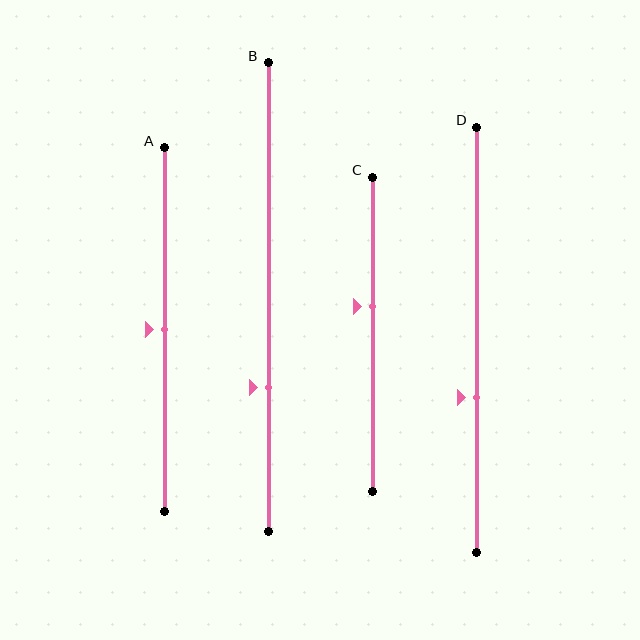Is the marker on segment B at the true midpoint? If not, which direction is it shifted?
No, the marker on segment B is shifted downward by about 19% of the segment length.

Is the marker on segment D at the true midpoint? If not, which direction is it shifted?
No, the marker on segment D is shifted downward by about 14% of the segment length.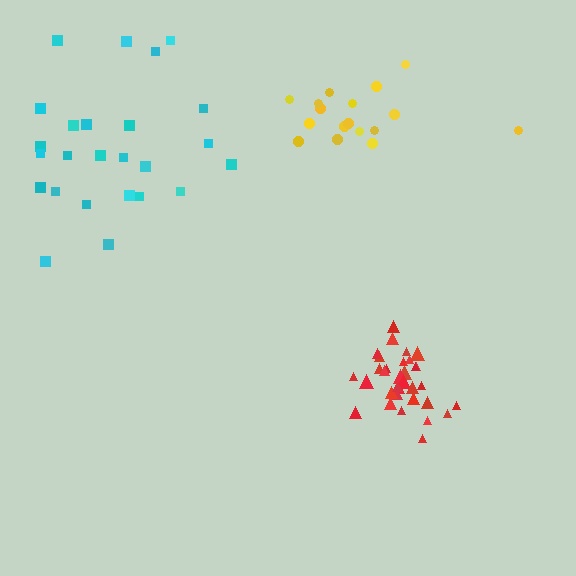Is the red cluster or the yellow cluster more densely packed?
Red.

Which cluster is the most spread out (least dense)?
Cyan.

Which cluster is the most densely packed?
Red.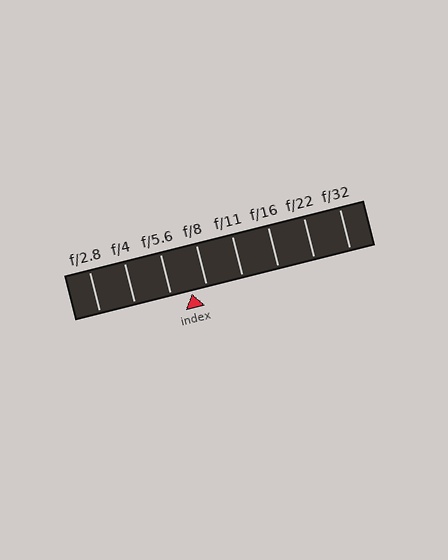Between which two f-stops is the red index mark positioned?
The index mark is between f/5.6 and f/8.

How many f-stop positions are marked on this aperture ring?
There are 8 f-stop positions marked.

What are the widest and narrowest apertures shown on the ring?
The widest aperture shown is f/2.8 and the narrowest is f/32.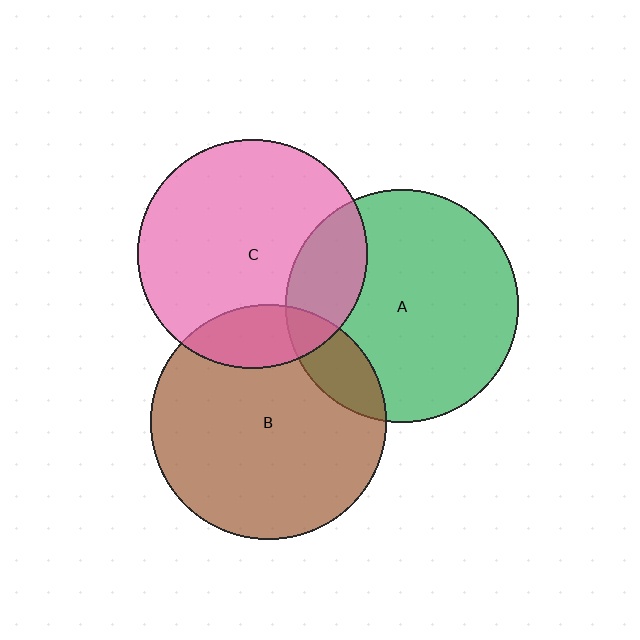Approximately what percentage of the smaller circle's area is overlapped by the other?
Approximately 20%.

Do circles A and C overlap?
Yes.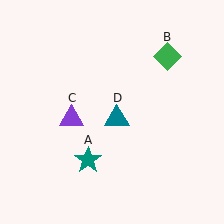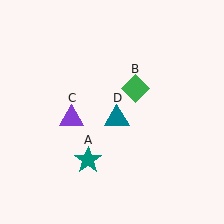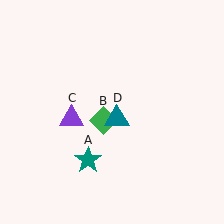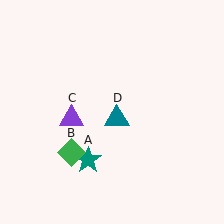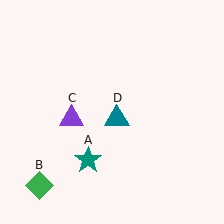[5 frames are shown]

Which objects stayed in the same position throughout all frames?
Teal star (object A) and purple triangle (object C) and teal triangle (object D) remained stationary.